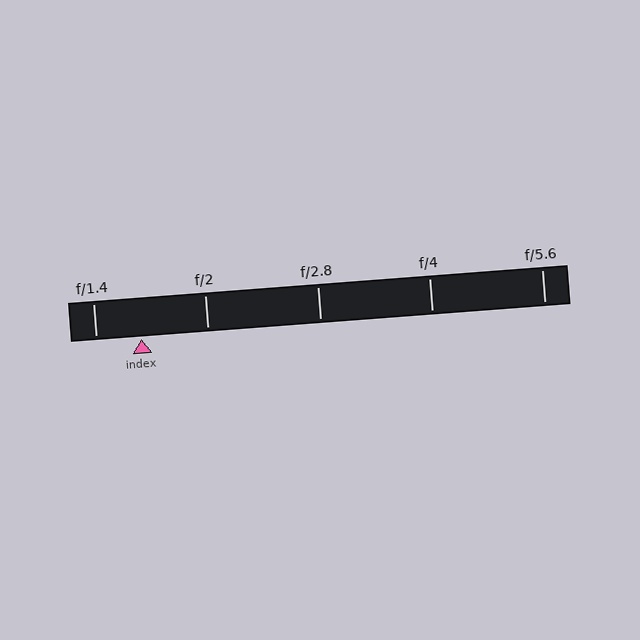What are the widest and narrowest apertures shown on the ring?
The widest aperture shown is f/1.4 and the narrowest is f/5.6.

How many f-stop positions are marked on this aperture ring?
There are 5 f-stop positions marked.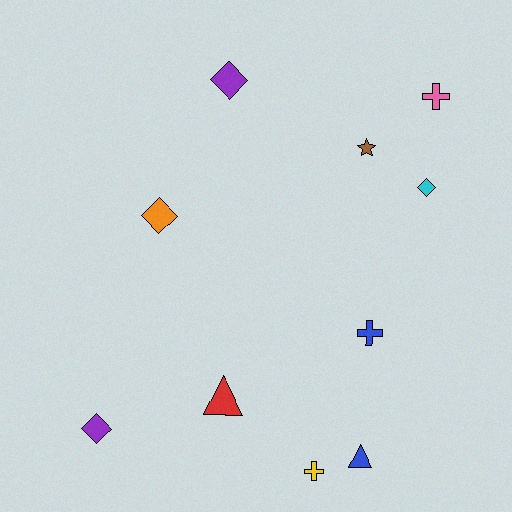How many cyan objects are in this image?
There is 1 cyan object.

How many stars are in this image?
There is 1 star.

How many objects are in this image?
There are 10 objects.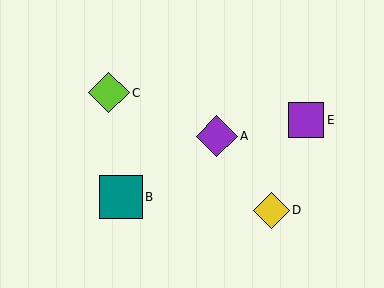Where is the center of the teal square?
The center of the teal square is at (121, 197).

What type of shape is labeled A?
Shape A is a purple diamond.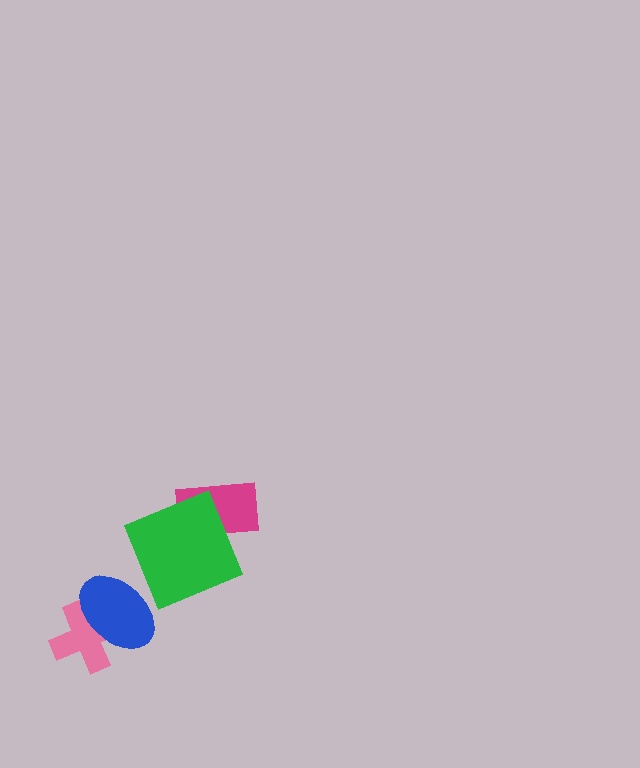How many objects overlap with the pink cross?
1 object overlaps with the pink cross.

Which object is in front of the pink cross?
The blue ellipse is in front of the pink cross.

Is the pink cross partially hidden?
Yes, it is partially covered by another shape.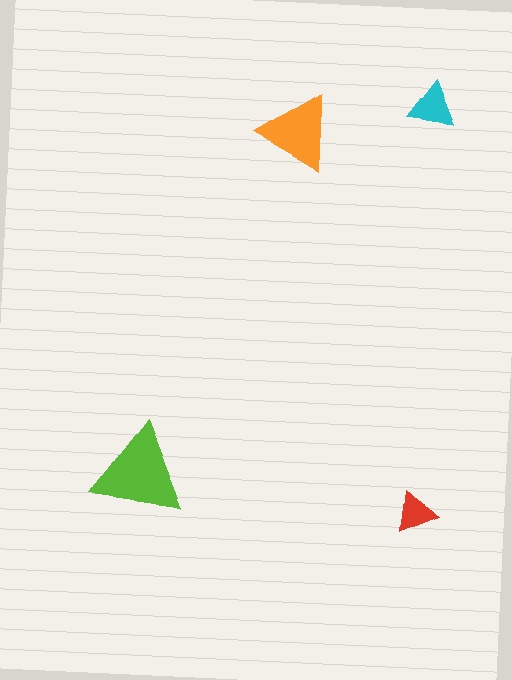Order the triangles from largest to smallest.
the lime one, the orange one, the cyan one, the red one.